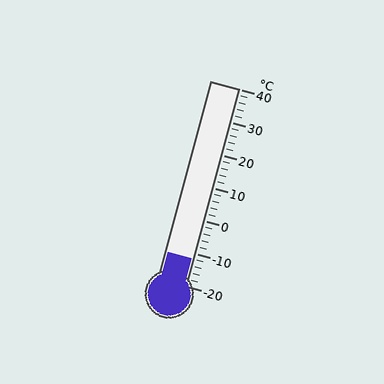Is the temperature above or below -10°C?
The temperature is below -10°C.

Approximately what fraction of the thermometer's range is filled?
The thermometer is filled to approximately 15% of its range.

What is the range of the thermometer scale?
The thermometer scale ranges from -20°C to 40°C.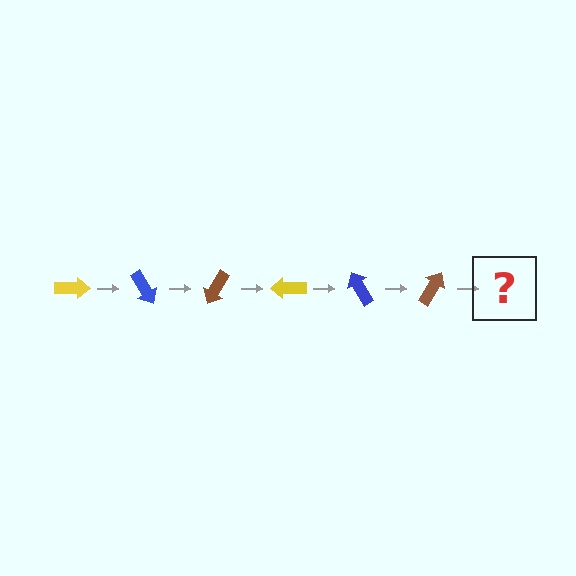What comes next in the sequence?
The next element should be a yellow arrow, rotated 360 degrees from the start.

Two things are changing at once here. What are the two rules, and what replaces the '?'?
The two rules are that it rotates 60 degrees each step and the color cycles through yellow, blue, and brown. The '?' should be a yellow arrow, rotated 360 degrees from the start.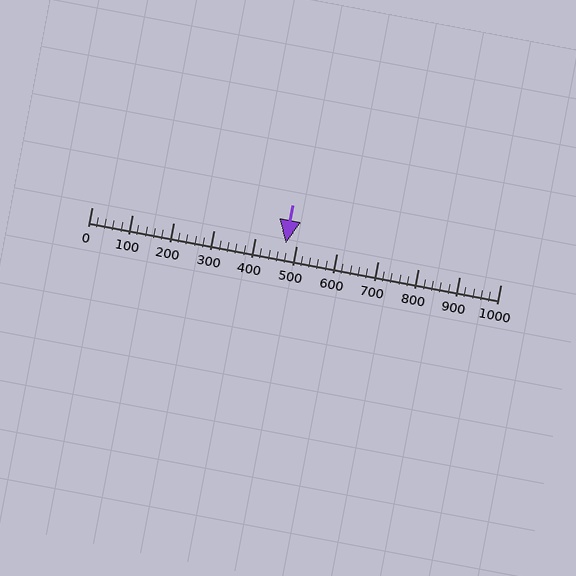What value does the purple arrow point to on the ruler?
The purple arrow points to approximately 474.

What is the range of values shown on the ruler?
The ruler shows values from 0 to 1000.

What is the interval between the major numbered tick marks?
The major tick marks are spaced 100 units apart.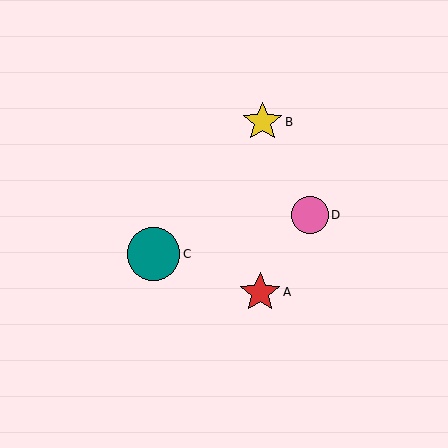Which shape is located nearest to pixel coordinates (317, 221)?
The pink circle (labeled D) at (310, 215) is nearest to that location.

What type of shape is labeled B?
Shape B is a yellow star.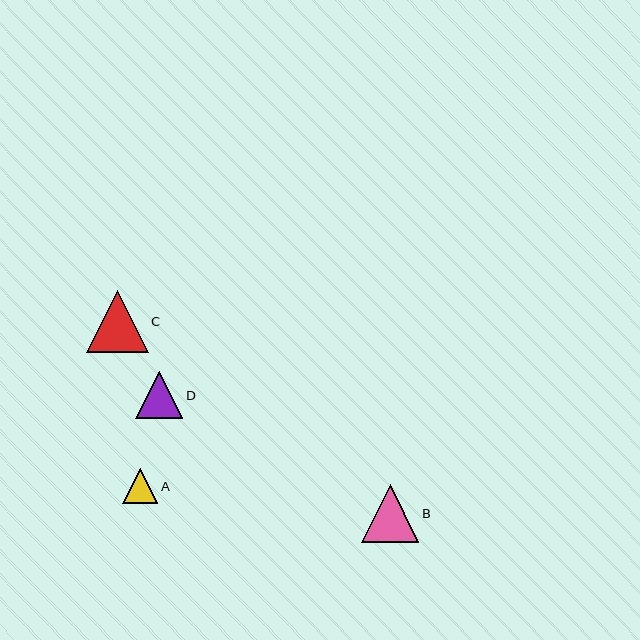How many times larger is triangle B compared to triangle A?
Triangle B is approximately 1.6 times the size of triangle A.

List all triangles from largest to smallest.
From largest to smallest: C, B, D, A.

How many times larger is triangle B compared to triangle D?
Triangle B is approximately 1.2 times the size of triangle D.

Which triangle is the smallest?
Triangle A is the smallest with a size of approximately 35 pixels.